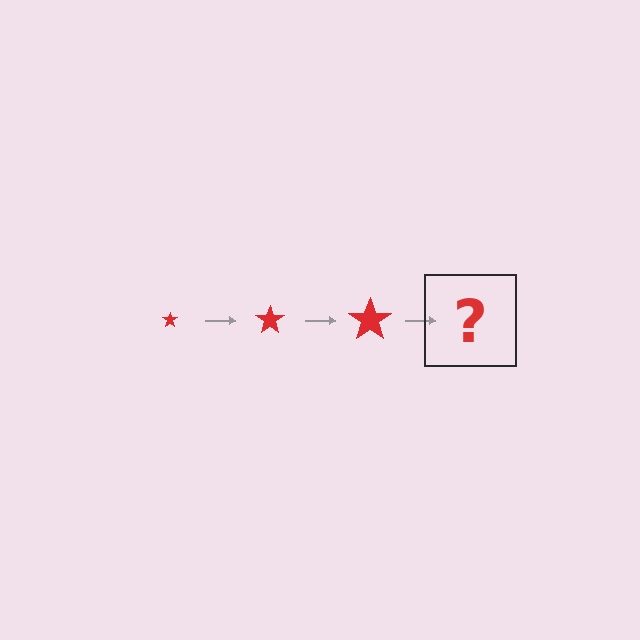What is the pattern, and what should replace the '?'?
The pattern is that the star gets progressively larger each step. The '?' should be a red star, larger than the previous one.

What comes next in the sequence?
The next element should be a red star, larger than the previous one.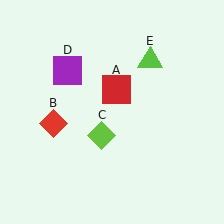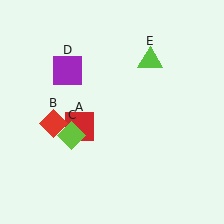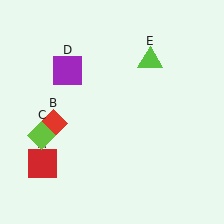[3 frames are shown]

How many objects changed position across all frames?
2 objects changed position: red square (object A), lime diamond (object C).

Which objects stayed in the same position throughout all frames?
Red diamond (object B) and purple square (object D) and lime triangle (object E) remained stationary.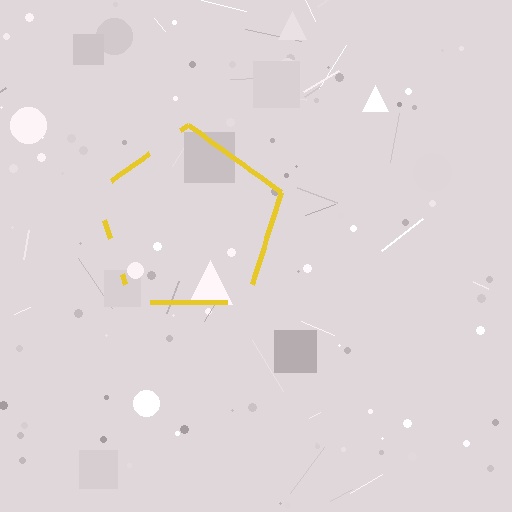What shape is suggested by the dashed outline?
The dashed outline suggests a pentagon.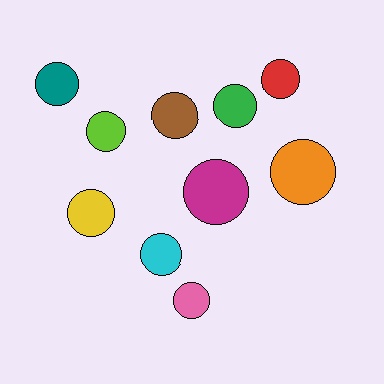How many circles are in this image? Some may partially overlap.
There are 10 circles.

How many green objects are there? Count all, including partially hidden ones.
There is 1 green object.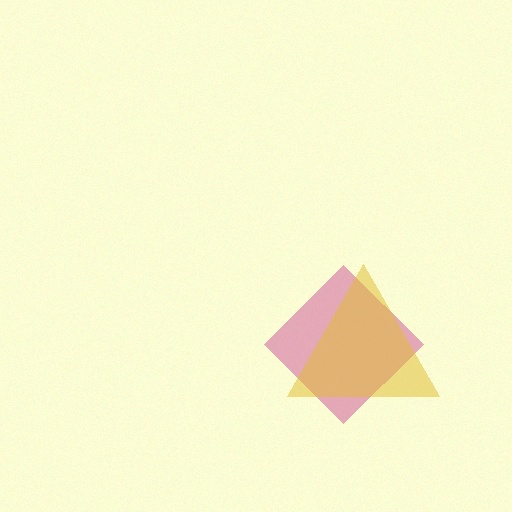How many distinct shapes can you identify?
There are 2 distinct shapes: a magenta diamond, a yellow triangle.